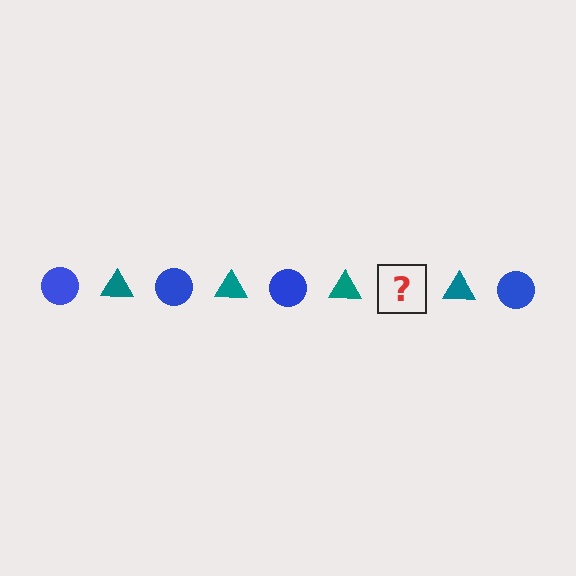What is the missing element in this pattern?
The missing element is a blue circle.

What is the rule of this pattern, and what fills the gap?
The rule is that the pattern alternates between blue circle and teal triangle. The gap should be filled with a blue circle.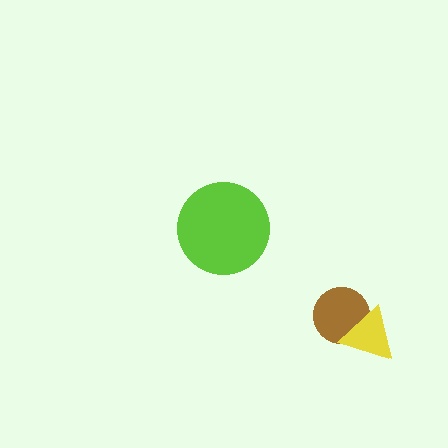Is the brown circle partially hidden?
Yes, it is partially covered by another shape.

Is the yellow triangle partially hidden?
No, no other shape covers it.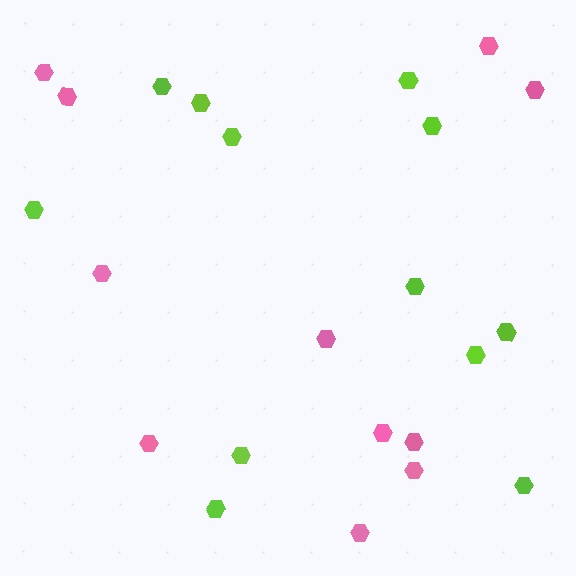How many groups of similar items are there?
There are 2 groups: one group of lime hexagons (12) and one group of pink hexagons (11).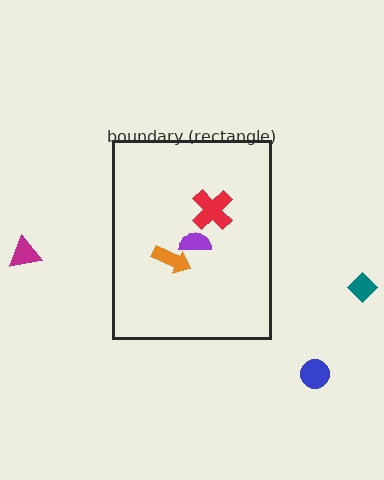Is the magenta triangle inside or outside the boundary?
Outside.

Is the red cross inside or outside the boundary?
Inside.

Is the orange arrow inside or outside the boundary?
Inside.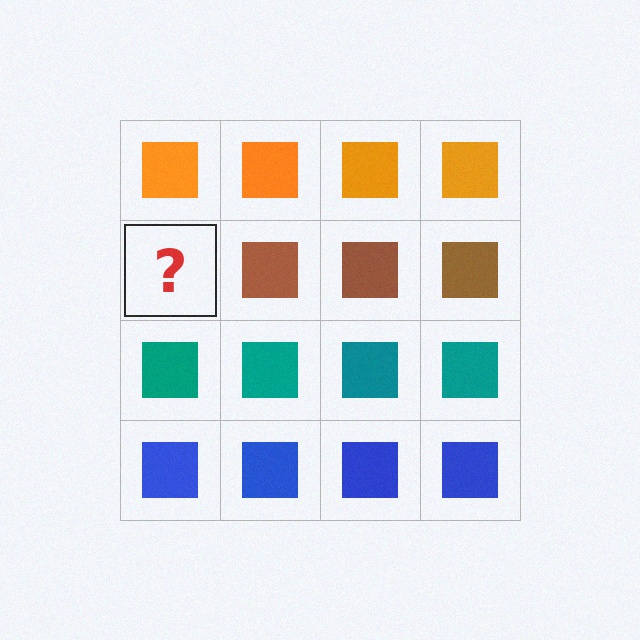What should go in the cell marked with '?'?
The missing cell should contain a brown square.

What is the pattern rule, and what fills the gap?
The rule is that each row has a consistent color. The gap should be filled with a brown square.